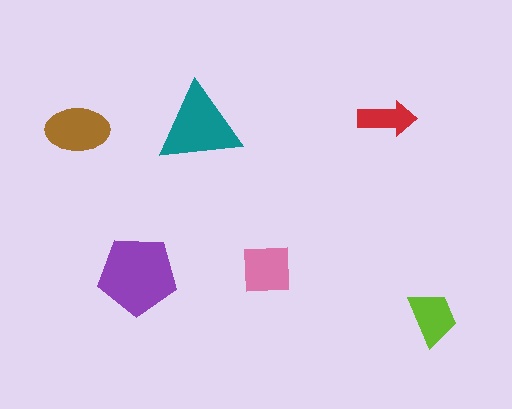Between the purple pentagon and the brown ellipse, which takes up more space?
The purple pentagon.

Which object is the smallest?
The red arrow.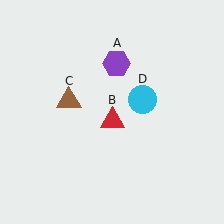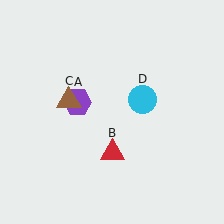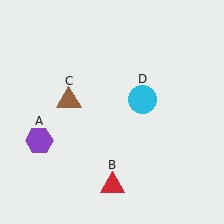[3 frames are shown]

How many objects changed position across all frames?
2 objects changed position: purple hexagon (object A), red triangle (object B).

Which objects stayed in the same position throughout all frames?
Brown triangle (object C) and cyan circle (object D) remained stationary.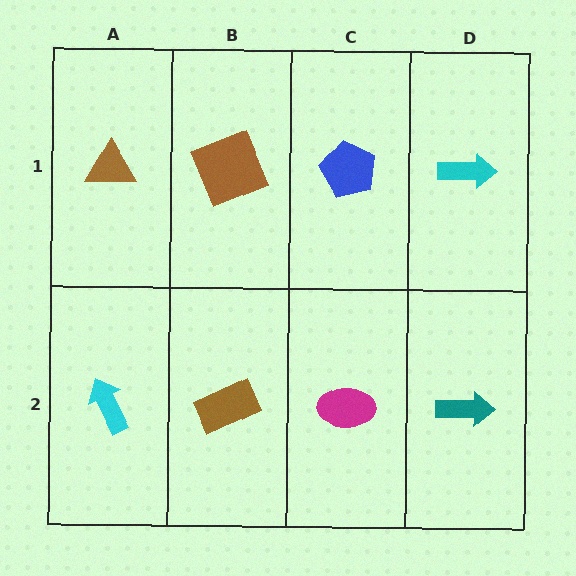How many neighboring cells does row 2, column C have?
3.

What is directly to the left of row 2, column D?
A magenta ellipse.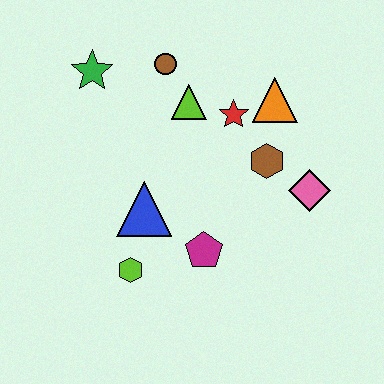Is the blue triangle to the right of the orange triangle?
No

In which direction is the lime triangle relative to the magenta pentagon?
The lime triangle is above the magenta pentagon.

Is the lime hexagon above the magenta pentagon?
No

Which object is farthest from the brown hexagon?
The green star is farthest from the brown hexagon.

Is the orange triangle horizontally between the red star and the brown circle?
No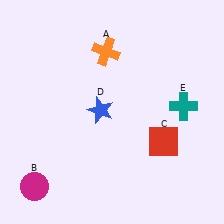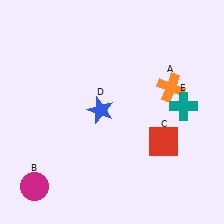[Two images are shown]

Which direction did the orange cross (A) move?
The orange cross (A) moved right.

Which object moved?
The orange cross (A) moved right.